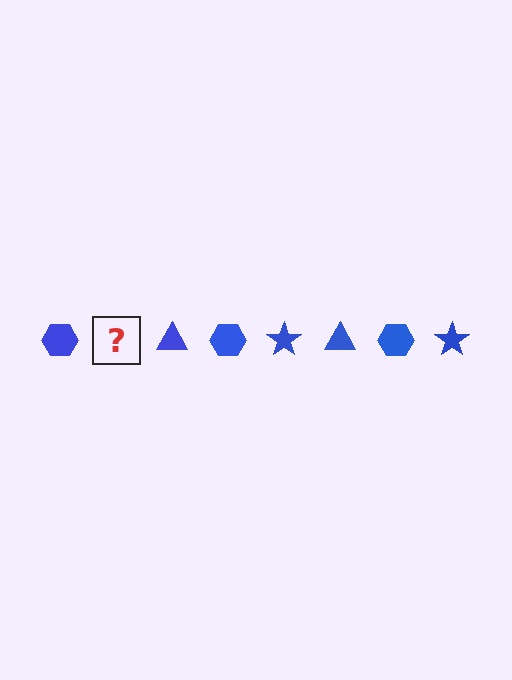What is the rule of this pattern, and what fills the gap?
The rule is that the pattern cycles through hexagon, star, triangle shapes in blue. The gap should be filled with a blue star.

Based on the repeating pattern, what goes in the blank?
The blank should be a blue star.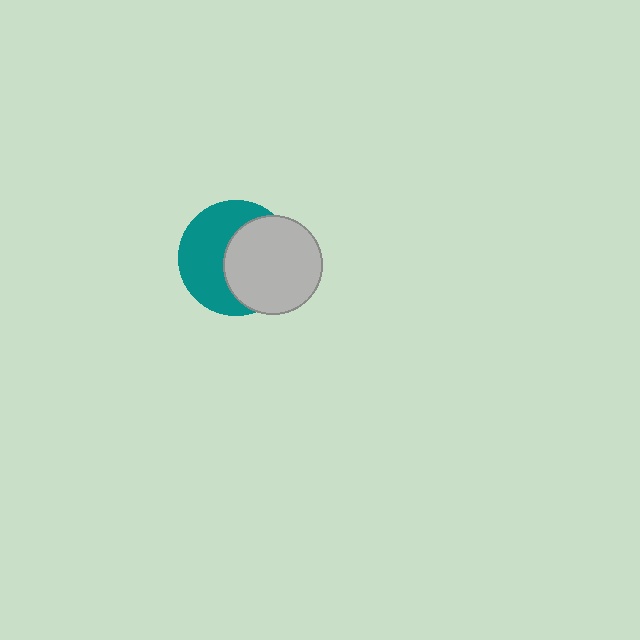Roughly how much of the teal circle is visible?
About half of it is visible (roughly 52%).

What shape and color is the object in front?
The object in front is a light gray circle.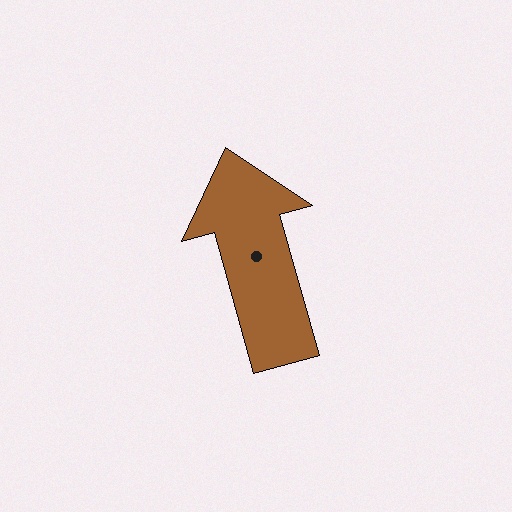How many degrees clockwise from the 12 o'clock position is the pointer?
Approximately 344 degrees.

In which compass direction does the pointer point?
North.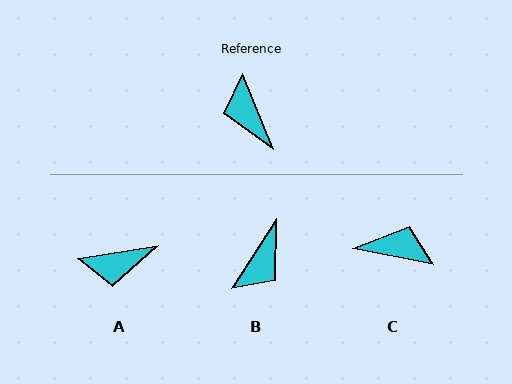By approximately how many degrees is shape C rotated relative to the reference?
Approximately 123 degrees clockwise.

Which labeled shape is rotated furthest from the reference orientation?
B, about 126 degrees away.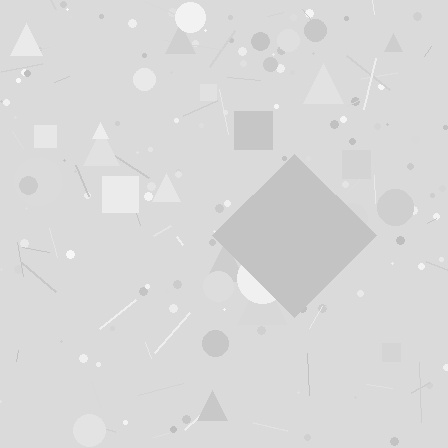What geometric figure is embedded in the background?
A diamond is embedded in the background.